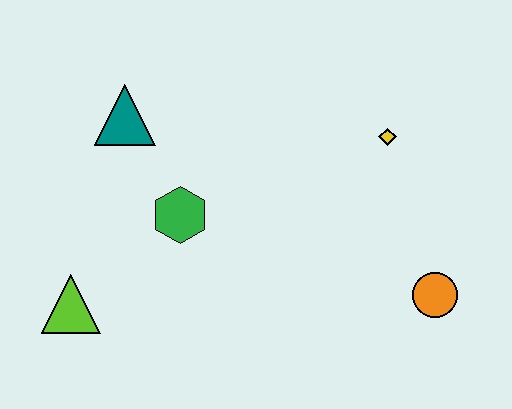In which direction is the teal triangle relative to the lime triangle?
The teal triangle is above the lime triangle.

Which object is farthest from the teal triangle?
The orange circle is farthest from the teal triangle.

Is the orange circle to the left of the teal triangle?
No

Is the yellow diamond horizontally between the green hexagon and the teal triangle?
No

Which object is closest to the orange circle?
The yellow diamond is closest to the orange circle.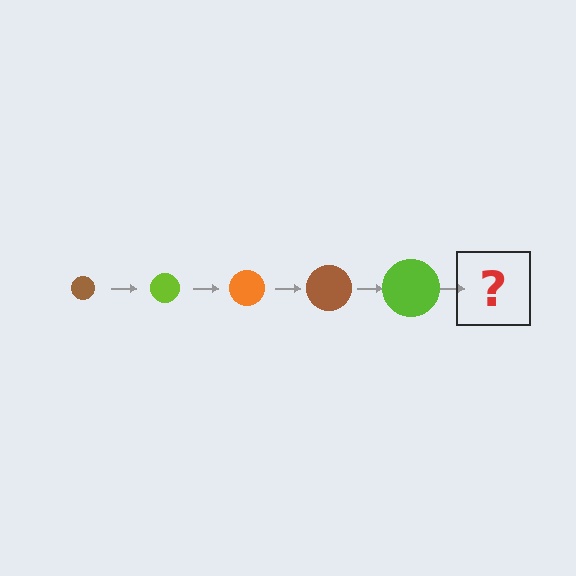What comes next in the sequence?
The next element should be an orange circle, larger than the previous one.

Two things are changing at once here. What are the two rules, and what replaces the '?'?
The two rules are that the circle grows larger each step and the color cycles through brown, lime, and orange. The '?' should be an orange circle, larger than the previous one.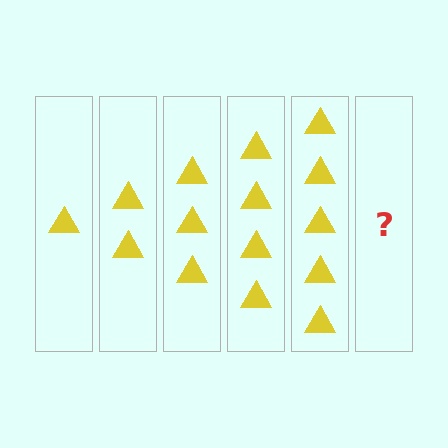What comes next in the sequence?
The next element should be 6 triangles.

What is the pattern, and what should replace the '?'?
The pattern is that each step adds one more triangle. The '?' should be 6 triangles.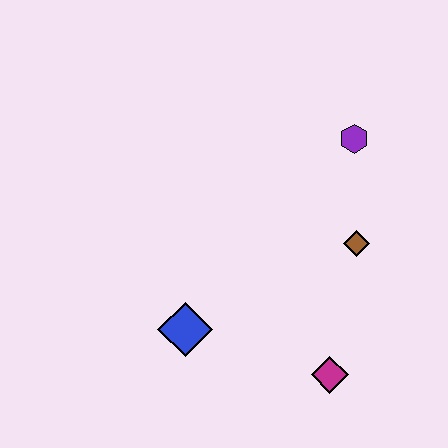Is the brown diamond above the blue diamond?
Yes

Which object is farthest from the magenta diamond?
The purple hexagon is farthest from the magenta diamond.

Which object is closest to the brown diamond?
The purple hexagon is closest to the brown diamond.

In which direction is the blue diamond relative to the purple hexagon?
The blue diamond is below the purple hexagon.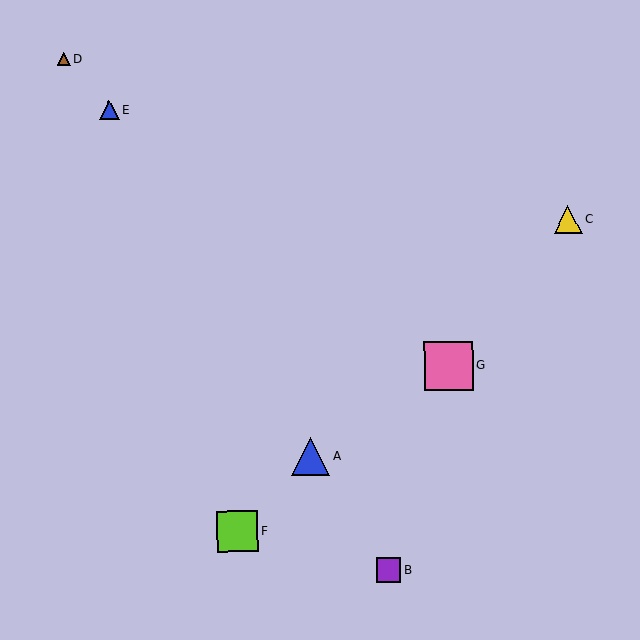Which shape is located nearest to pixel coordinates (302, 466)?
The blue triangle (labeled A) at (311, 456) is nearest to that location.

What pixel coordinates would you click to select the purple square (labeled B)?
Click at (389, 570) to select the purple square B.